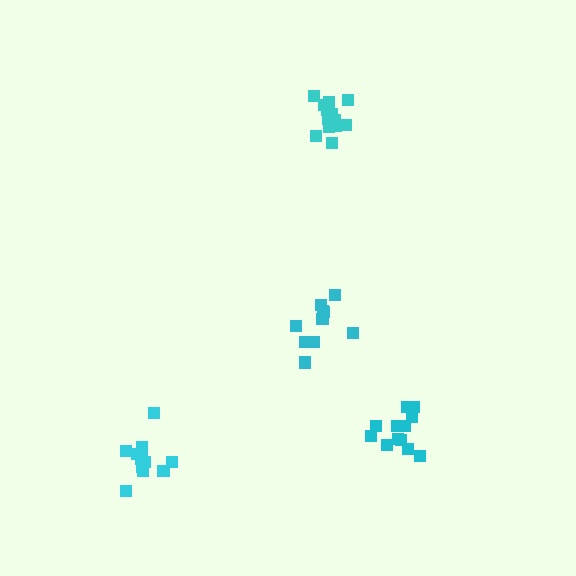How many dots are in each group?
Group 1: 10 dots, Group 2: 13 dots, Group 3: 11 dots, Group 4: 12 dots (46 total).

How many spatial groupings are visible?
There are 4 spatial groupings.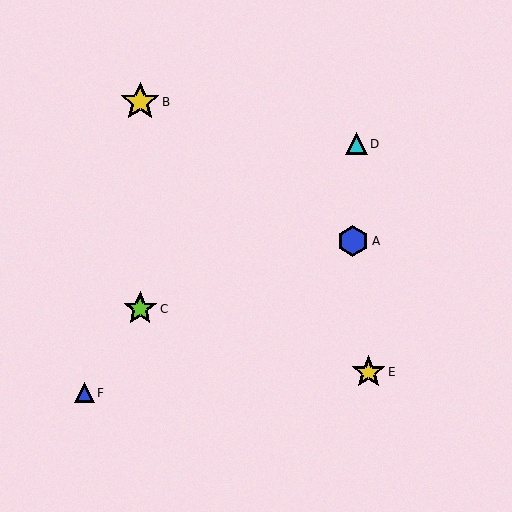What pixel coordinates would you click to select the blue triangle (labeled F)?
Click at (84, 393) to select the blue triangle F.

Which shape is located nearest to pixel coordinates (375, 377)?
The yellow star (labeled E) at (369, 372) is nearest to that location.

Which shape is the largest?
The yellow star (labeled B) is the largest.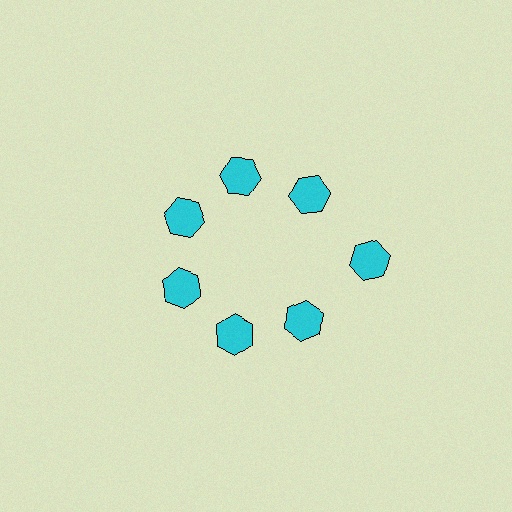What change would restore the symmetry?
The symmetry would be restored by moving it inward, back onto the ring so that all 7 hexagons sit at equal angles and equal distance from the center.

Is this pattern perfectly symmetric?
No. The 7 cyan hexagons are arranged in a ring, but one element near the 3 o'clock position is pushed outward from the center, breaking the 7-fold rotational symmetry.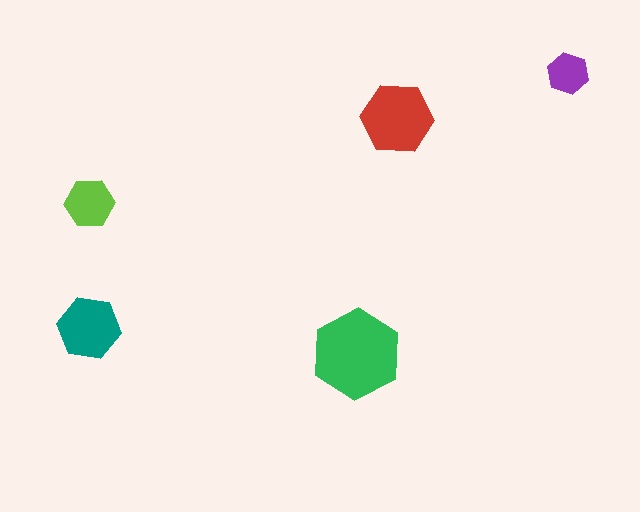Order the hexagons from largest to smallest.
the green one, the red one, the teal one, the lime one, the purple one.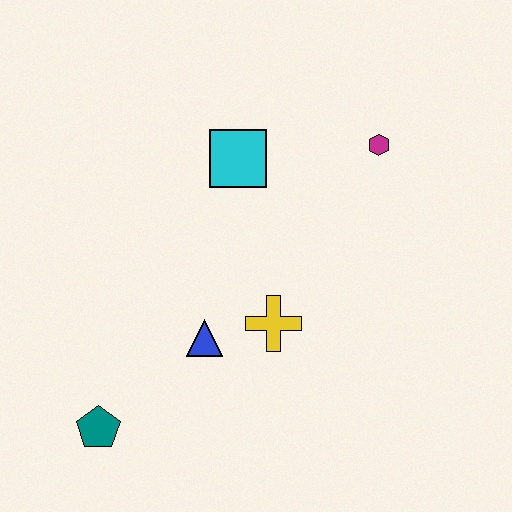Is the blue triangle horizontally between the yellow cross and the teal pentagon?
Yes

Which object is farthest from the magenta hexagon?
The teal pentagon is farthest from the magenta hexagon.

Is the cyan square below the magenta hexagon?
Yes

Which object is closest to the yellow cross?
The blue triangle is closest to the yellow cross.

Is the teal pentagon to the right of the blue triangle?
No